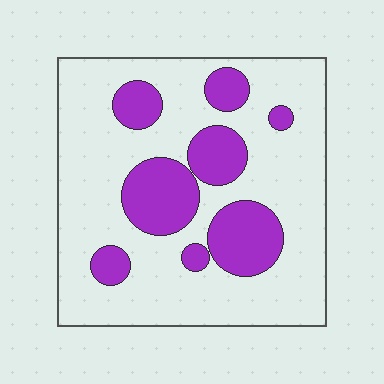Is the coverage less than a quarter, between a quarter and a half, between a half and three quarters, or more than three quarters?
Between a quarter and a half.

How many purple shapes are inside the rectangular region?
8.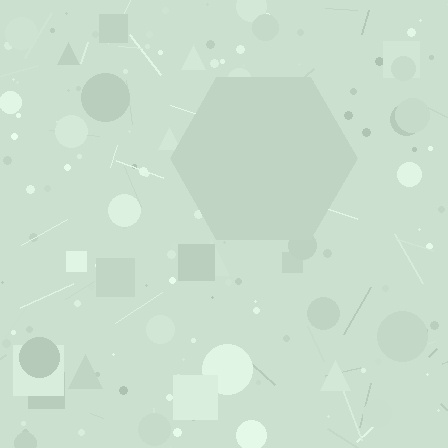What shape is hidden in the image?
A hexagon is hidden in the image.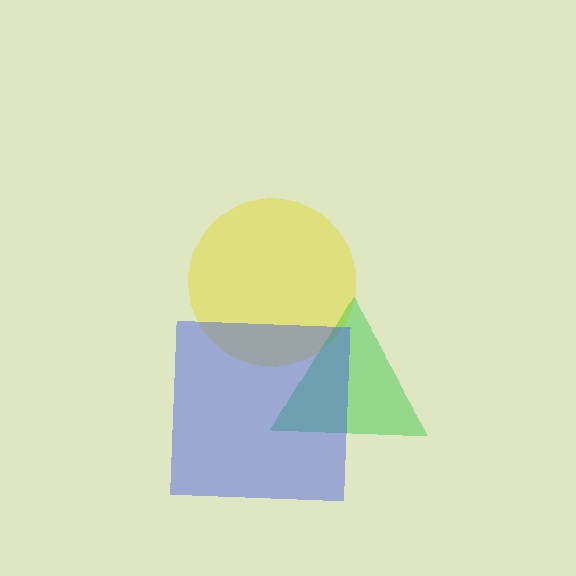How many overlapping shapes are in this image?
There are 3 overlapping shapes in the image.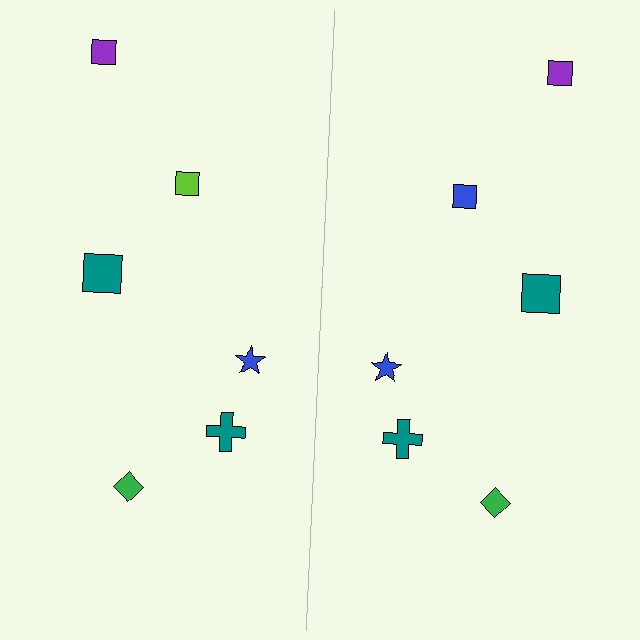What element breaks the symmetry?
The blue square on the right side breaks the symmetry — its mirror counterpart is lime.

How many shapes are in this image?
There are 12 shapes in this image.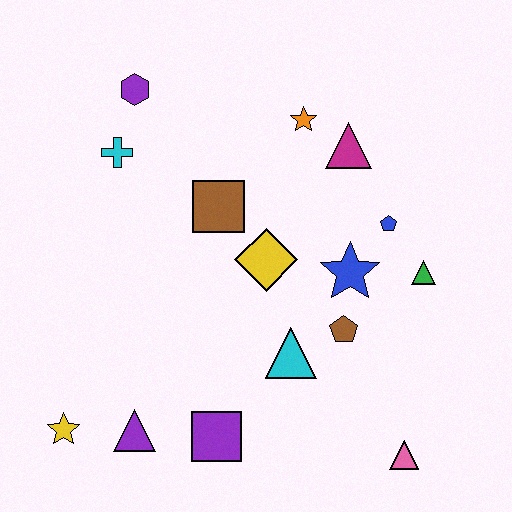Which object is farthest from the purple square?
The purple hexagon is farthest from the purple square.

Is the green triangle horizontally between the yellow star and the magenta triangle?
No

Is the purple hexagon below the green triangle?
No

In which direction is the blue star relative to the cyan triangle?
The blue star is above the cyan triangle.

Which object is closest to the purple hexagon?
The cyan cross is closest to the purple hexagon.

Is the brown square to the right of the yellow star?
Yes